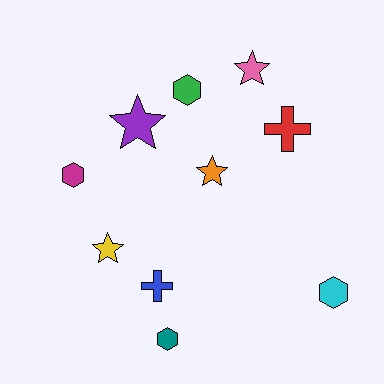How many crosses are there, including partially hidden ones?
There are 2 crosses.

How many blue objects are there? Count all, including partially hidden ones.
There is 1 blue object.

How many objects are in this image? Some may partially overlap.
There are 10 objects.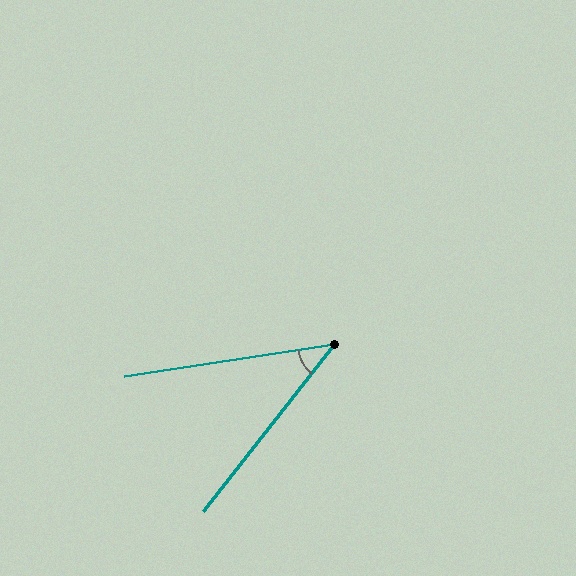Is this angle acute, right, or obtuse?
It is acute.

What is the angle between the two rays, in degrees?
Approximately 43 degrees.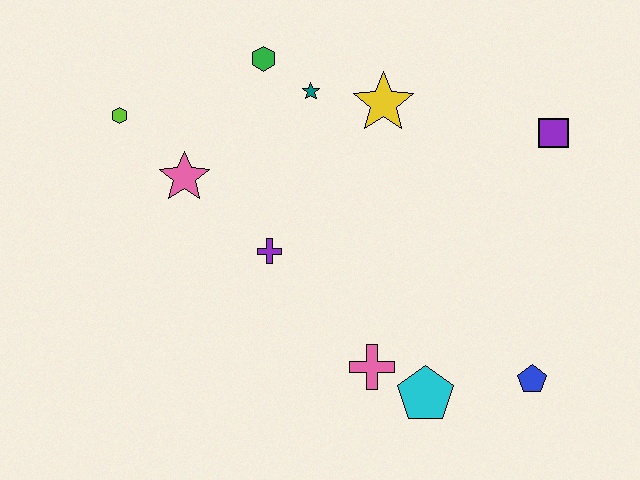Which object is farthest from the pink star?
The blue pentagon is farthest from the pink star.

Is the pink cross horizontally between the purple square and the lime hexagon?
Yes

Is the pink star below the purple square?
Yes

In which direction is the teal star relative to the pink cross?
The teal star is above the pink cross.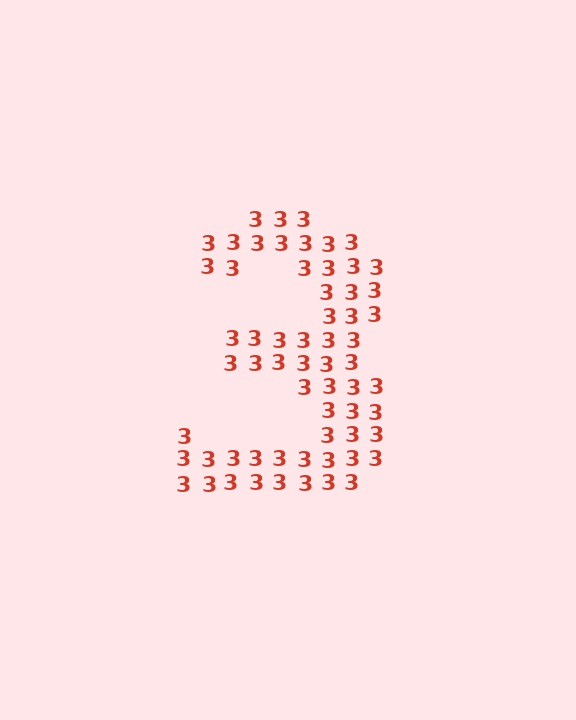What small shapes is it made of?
It is made of small digit 3's.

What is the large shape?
The large shape is the digit 3.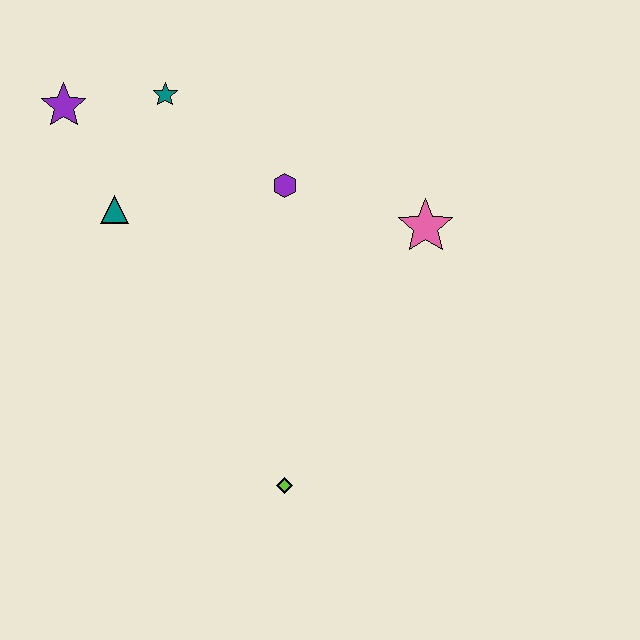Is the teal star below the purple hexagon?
No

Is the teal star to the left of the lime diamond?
Yes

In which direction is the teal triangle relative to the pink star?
The teal triangle is to the left of the pink star.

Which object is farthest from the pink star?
The purple star is farthest from the pink star.